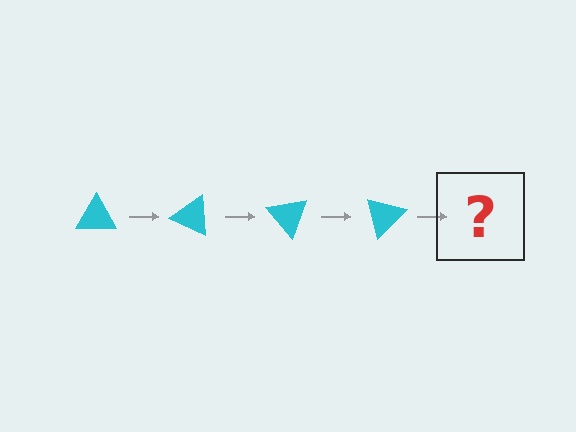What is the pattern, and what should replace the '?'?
The pattern is that the triangle rotates 25 degrees each step. The '?' should be a cyan triangle rotated 100 degrees.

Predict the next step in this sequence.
The next step is a cyan triangle rotated 100 degrees.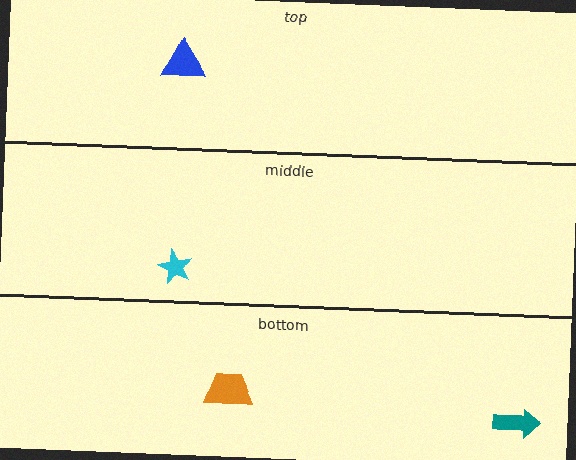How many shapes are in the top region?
1.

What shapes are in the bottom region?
The teal arrow, the orange trapezoid.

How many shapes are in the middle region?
1.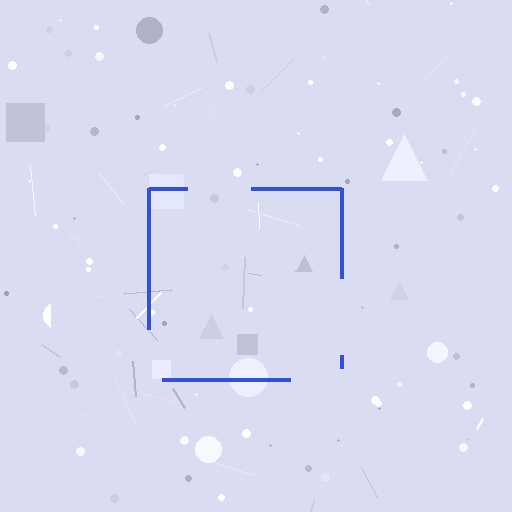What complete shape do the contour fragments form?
The contour fragments form a square.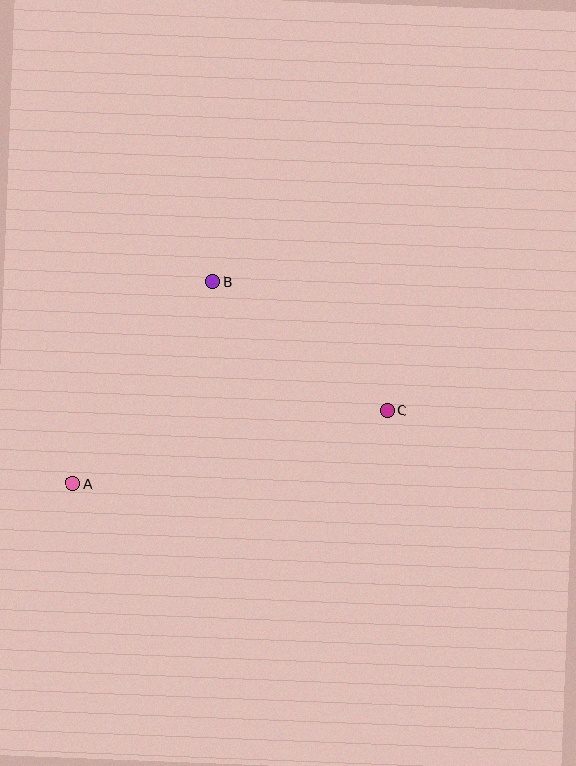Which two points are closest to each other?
Points B and C are closest to each other.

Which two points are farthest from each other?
Points A and C are farthest from each other.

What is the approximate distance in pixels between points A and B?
The distance between A and B is approximately 246 pixels.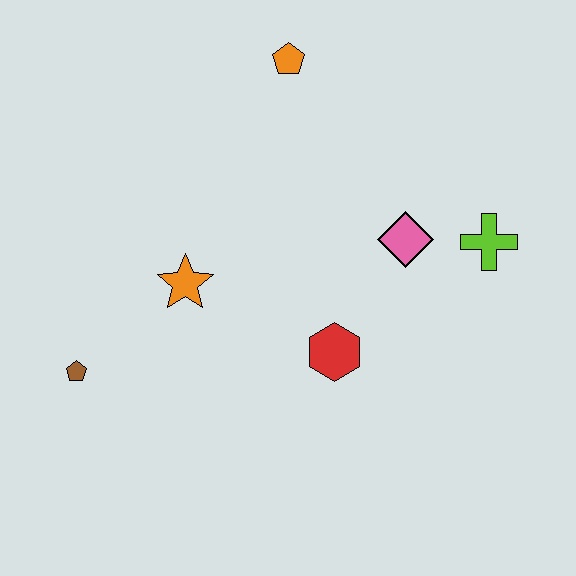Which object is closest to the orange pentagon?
The pink diamond is closest to the orange pentagon.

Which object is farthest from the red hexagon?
The orange pentagon is farthest from the red hexagon.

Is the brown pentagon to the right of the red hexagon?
No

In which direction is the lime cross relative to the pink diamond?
The lime cross is to the right of the pink diamond.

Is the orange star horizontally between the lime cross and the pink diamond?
No